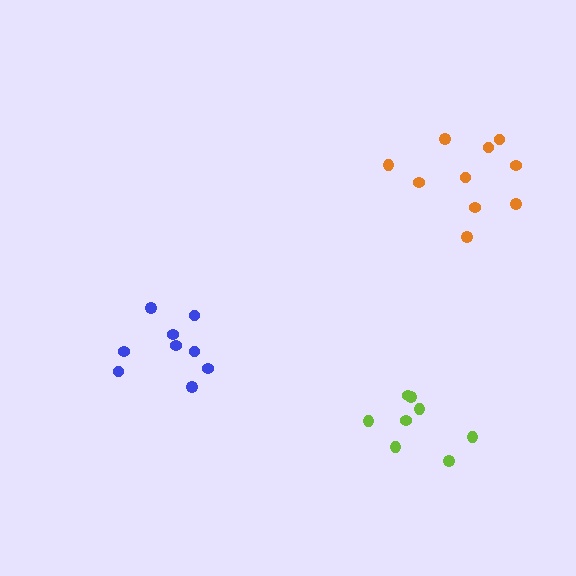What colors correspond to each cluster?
The clusters are colored: lime, blue, orange.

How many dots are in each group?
Group 1: 8 dots, Group 2: 9 dots, Group 3: 10 dots (27 total).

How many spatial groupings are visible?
There are 3 spatial groupings.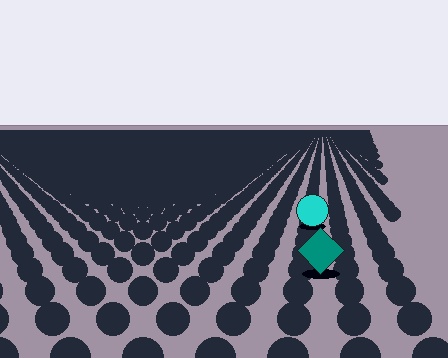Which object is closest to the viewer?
The teal diamond is closest. The texture marks near it are larger and more spread out.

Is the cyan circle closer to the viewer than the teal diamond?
No. The teal diamond is closer — you can tell from the texture gradient: the ground texture is coarser near it.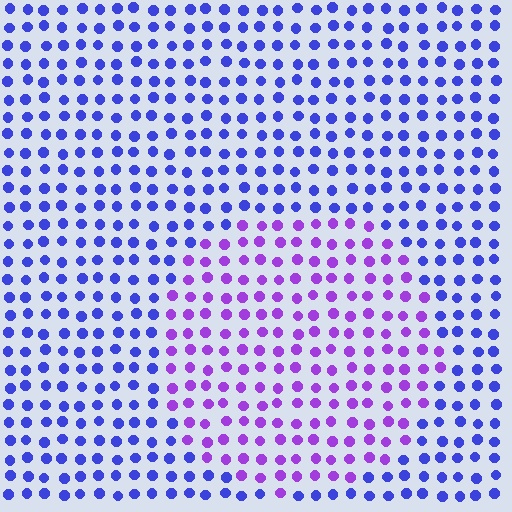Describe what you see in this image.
The image is filled with small blue elements in a uniform arrangement. A circle-shaped region is visible where the elements are tinted to a slightly different hue, forming a subtle color boundary.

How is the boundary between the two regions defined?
The boundary is defined purely by a slight shift in hue (about 41 degrees). Spacing, size, and orientation are identical on both sides.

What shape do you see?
I see a circle.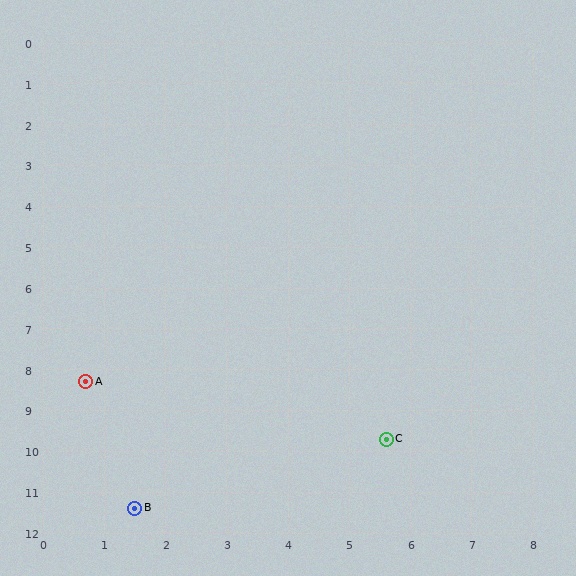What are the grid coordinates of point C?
Point C is at approximately (5.6, 9.7).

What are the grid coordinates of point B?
Point B is at approximately (1.5, 11.4).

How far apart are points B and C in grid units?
Points B and C are about 4.4 grid units apart.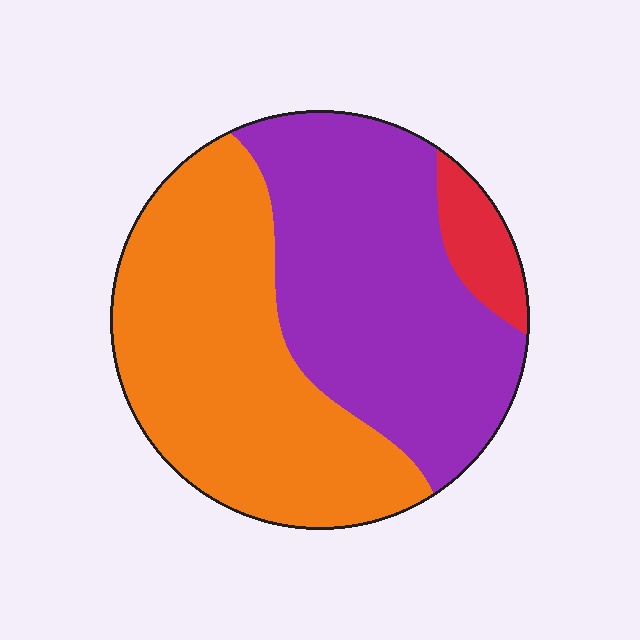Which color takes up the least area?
Red, at roughly 5%.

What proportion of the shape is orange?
Orange covers around 50% of the shape.